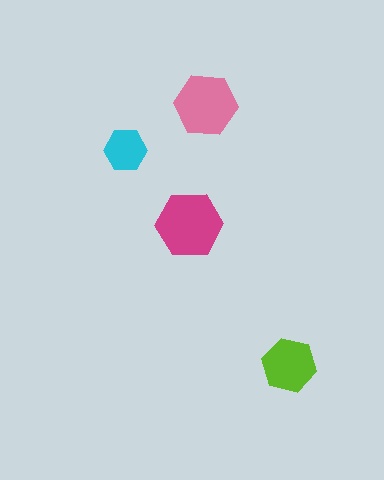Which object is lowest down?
The lime hexagon is bottommost.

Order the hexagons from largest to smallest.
the magenta one, the pink one, the lime one, the cyan one.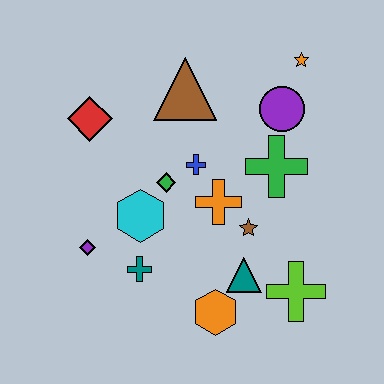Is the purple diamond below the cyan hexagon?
Yes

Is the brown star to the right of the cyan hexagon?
Yes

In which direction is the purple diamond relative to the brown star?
The purple diamond is to the left of the brown star.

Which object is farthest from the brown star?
The red diamond is farthest from the brown star.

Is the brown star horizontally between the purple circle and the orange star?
No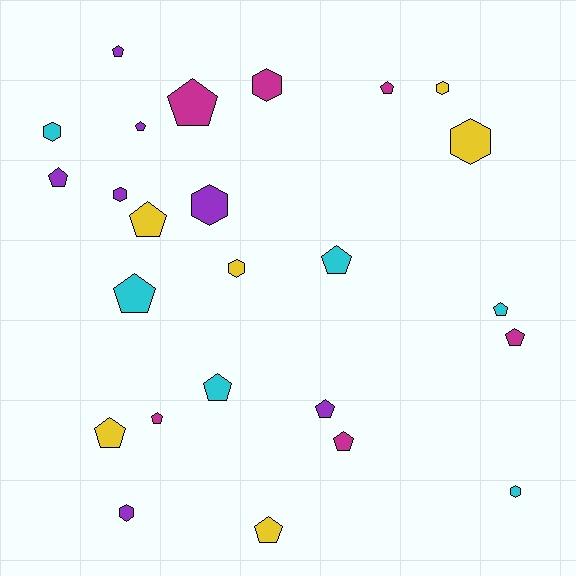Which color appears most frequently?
Purple, with 7 objects.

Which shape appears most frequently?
Pentagon, with 16 objects.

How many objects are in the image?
There are 25 objects.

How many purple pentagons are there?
There are 4 purple pentagons.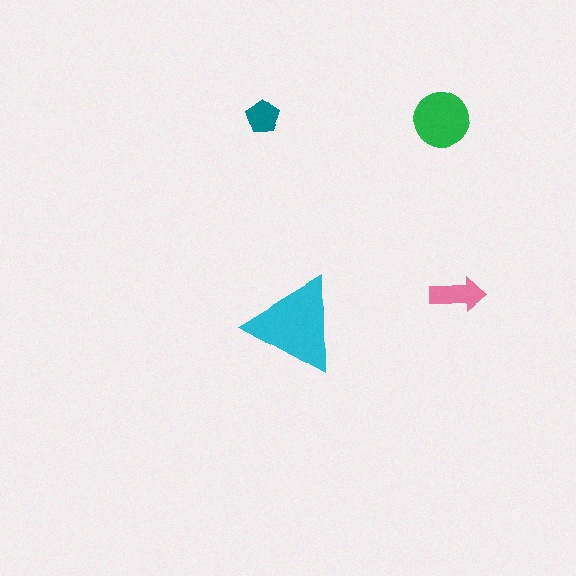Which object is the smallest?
The teal pentagon.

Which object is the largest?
The cyan triangle.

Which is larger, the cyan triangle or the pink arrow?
The cyan triangle.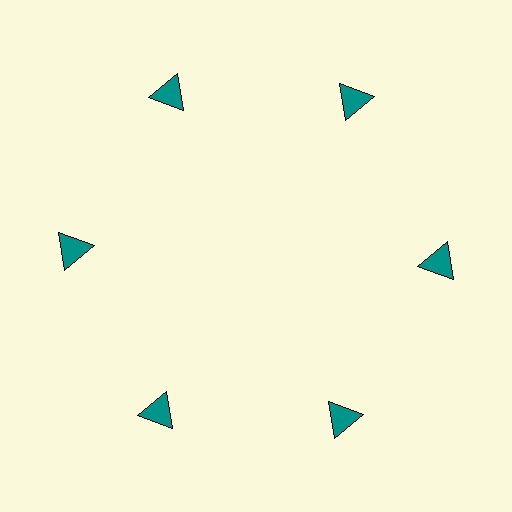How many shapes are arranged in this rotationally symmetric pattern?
There are 6 shapes, arranged in 6 groups of 1.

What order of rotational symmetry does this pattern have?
This pattern has 6-fold rotational symmetry.